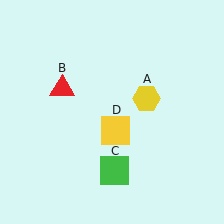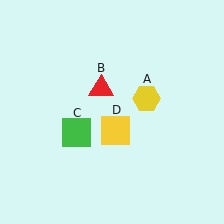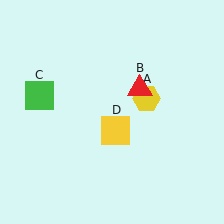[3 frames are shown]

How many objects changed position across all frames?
2 objects changed position: red triangle (object B), green square (object C).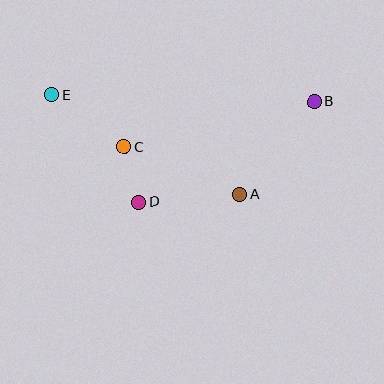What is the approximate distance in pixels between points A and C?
The distance between A and C is approximately 125 pixels.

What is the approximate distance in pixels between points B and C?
The distance between B and C is approximately 195 pixels.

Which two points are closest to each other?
Points C and D are closest to each other.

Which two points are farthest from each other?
Points B and E are farthest from each other.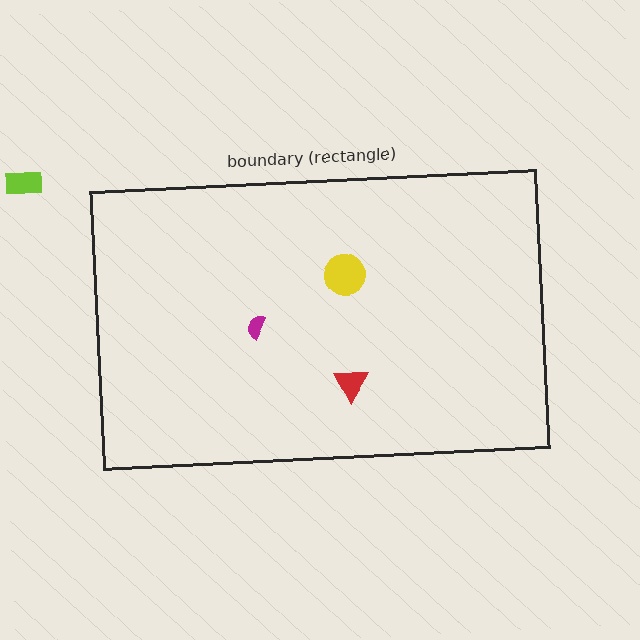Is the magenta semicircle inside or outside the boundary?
Inside.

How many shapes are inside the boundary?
3 inside, 1 outside.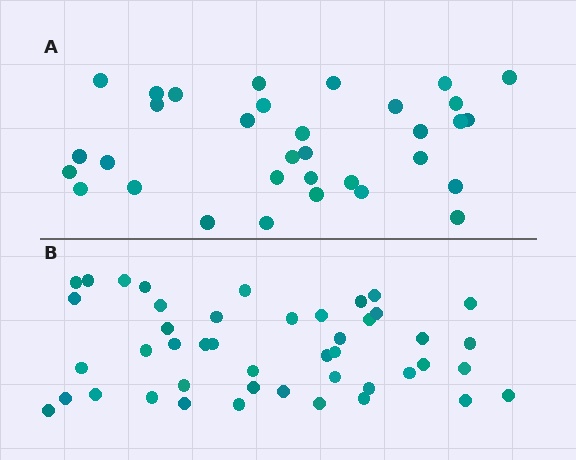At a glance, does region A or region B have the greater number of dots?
Region B (the bottom region) has more dots.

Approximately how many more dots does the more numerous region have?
Region B has roughly 12 or so more dots than region A.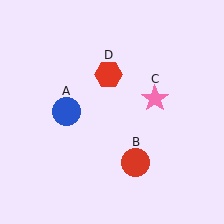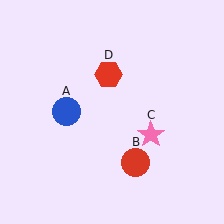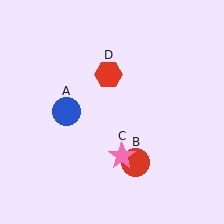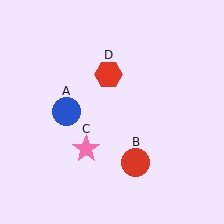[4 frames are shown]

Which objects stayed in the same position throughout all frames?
Blue circle (object A) and red circle (object B) and red hexagon (object D) remained stationary.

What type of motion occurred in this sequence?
The pink star (object C) rotated clockwise around the center of the scene.